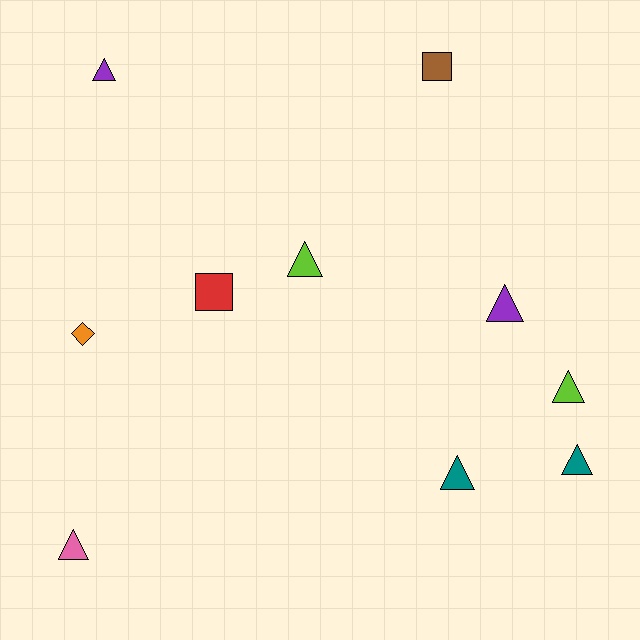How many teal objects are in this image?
There are 2 teal objects.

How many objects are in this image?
There are 10 objects.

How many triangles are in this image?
There are 7 triangles.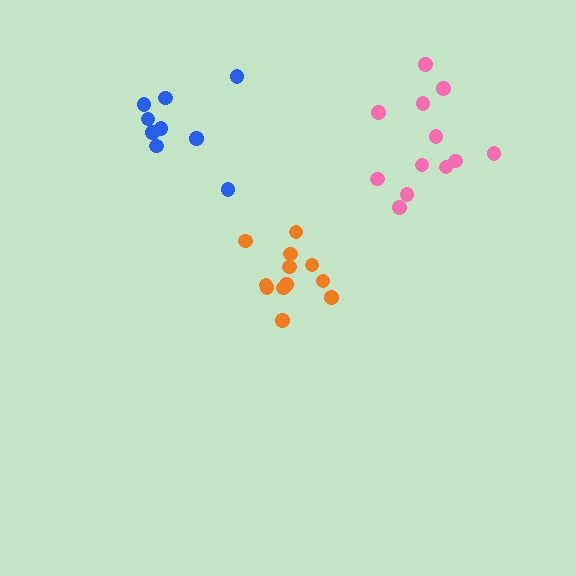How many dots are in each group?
Group 1: 12 dots, Group 2: 12 dots, Group 3: 9 dots (33 total).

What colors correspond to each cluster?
The clusters are colored: pink, orange, blue.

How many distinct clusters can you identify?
There are 3 distinct clusters.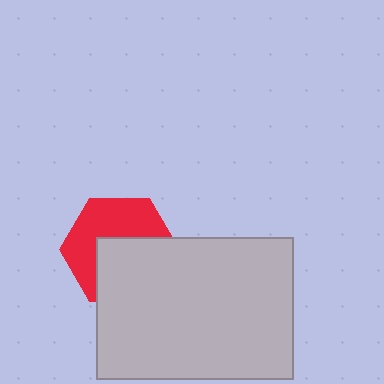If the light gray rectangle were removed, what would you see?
You would see the complete red hexagon.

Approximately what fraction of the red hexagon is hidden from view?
Roughly 49% of the red hexagon is hidden behind the light gray rectangle.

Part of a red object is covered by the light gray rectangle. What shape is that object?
It is a hexagon.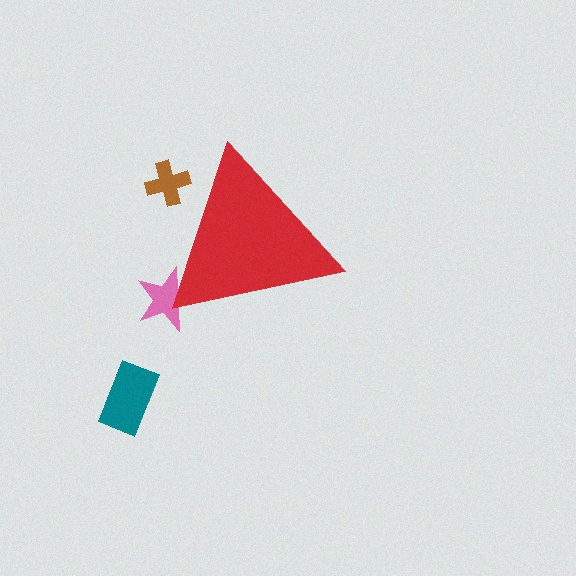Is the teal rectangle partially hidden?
No, the teal rectangle is fully visible.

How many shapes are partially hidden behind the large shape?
2 shapes are partially hidden.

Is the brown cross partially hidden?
Yes, the brown cross is partially hidden behind the red triangle.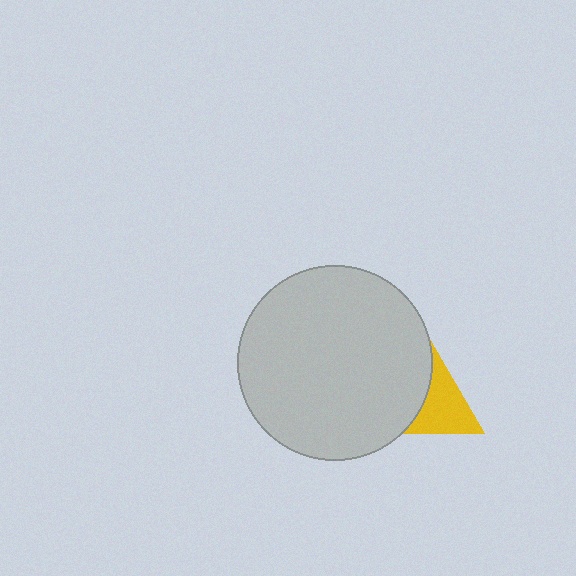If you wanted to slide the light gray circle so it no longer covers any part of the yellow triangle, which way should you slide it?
Slide it left — that is the most direct way to separate the two shapes.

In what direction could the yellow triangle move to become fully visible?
The yellow triangle could move right. That would shift it out from behind the light gray circle entirely.